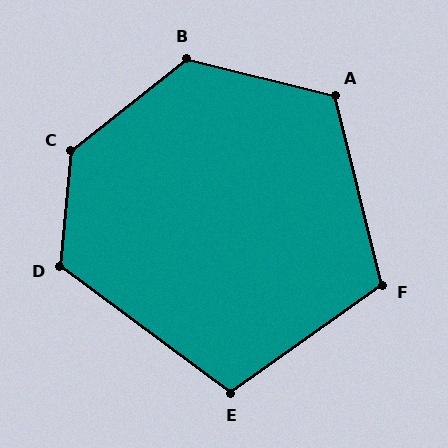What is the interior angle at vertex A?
Approximately 118 degrees (obtuse).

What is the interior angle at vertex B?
Approximately 127 degrees (obtuse).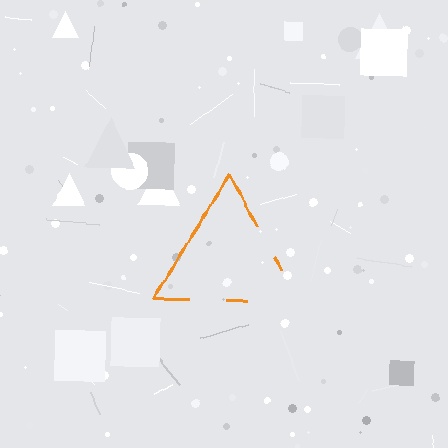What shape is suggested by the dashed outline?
The dashed outline suggests a triangle.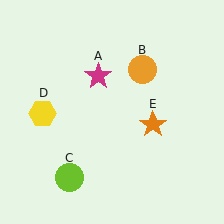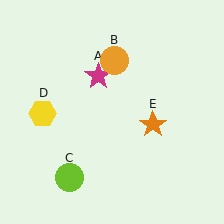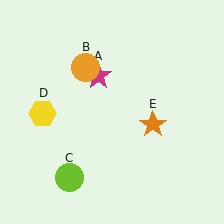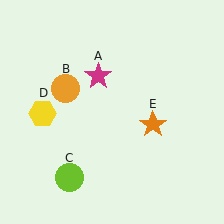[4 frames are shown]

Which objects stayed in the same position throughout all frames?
Magenta star (object A) and lime circle (object C) and yellow hexagon (object D) and orange star (object E) remained stationary.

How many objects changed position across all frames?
1 object changed position: orange circle (object B).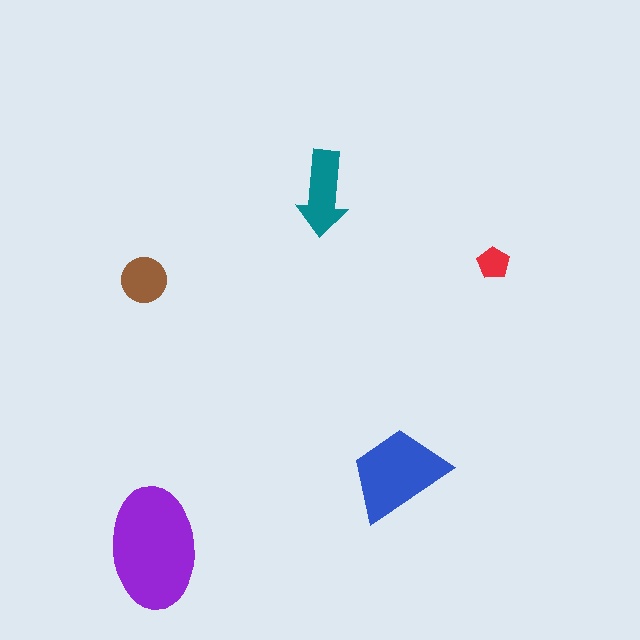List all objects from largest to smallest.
The purple ellipse, the blue trapezoid, the teal arrow, the brown circle, the red pentagon.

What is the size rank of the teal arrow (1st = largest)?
3rd.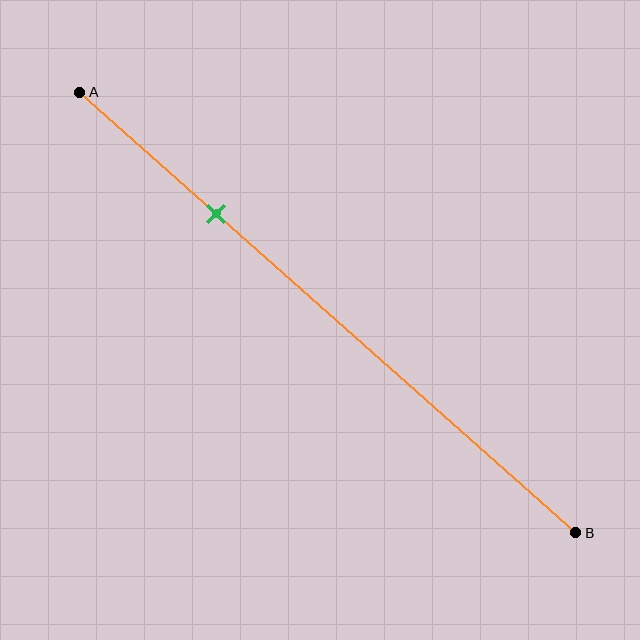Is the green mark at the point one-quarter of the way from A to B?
Yes, the mark is approximately at the one-quarter point.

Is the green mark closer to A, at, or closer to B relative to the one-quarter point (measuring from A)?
The green mark is approximately at the one-quarter point of segment AB.